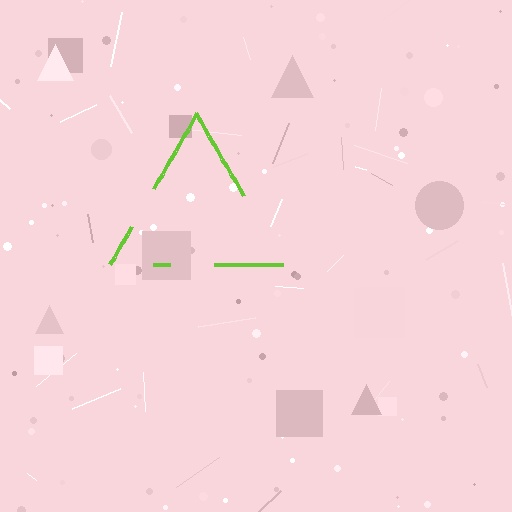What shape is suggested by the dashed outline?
The dashed outline suggests a triangle.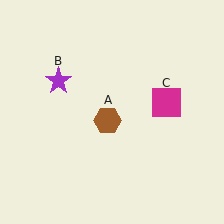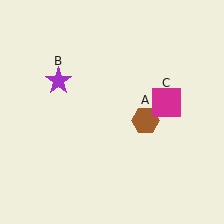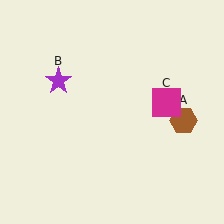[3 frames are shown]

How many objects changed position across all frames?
1 object changed position: brown hexagon (object A).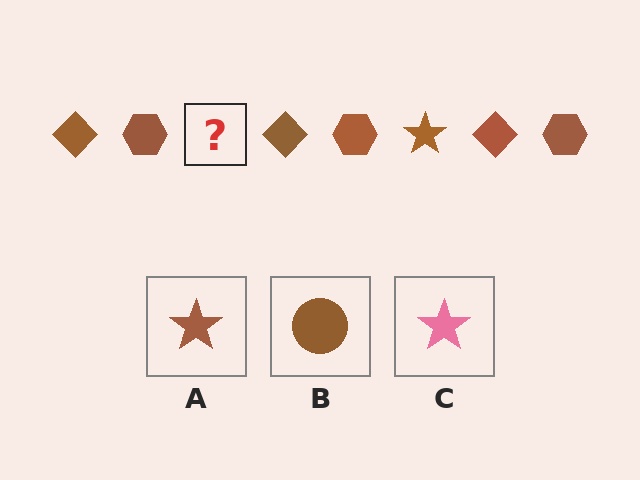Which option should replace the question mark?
Option A.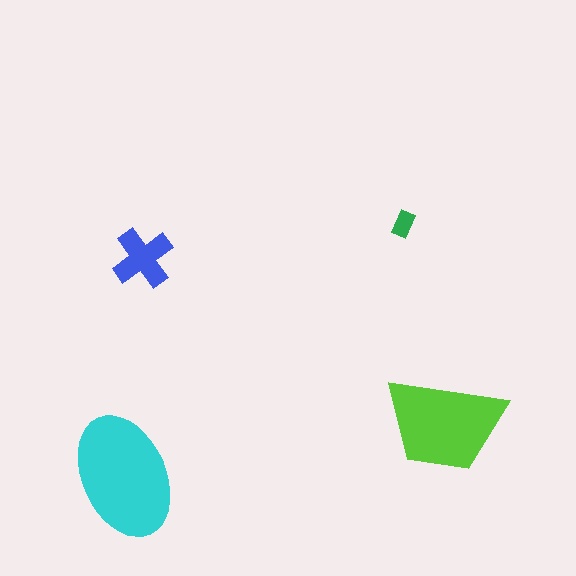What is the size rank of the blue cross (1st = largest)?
3rd.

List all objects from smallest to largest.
The green rectangle, the blue cross, the lime trapezoid, the cyan ellipse.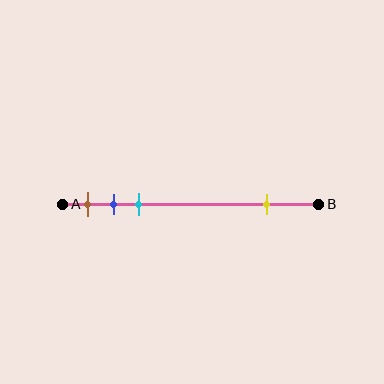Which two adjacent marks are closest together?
The blue and cyan marks are the closest adjacent pair.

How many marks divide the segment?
There are 4 marks dividing the segment.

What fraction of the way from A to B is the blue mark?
The blue mark is approximately 20% (0.2) of the way from A to B.